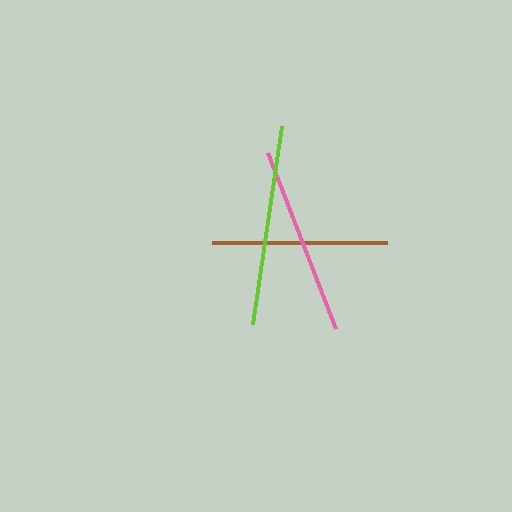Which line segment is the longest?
The lime line is the longest at approximately 200 pixels.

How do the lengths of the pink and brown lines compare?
The pink and brown lines are approximately the same length.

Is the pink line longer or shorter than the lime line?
The lime line is longer than the pink line.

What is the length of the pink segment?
The pink segment is approximately 188 pixels long.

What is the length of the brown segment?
The brown segment is approximately 175 pixels long.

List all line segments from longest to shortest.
From longest to shortest: lime, pink, brown.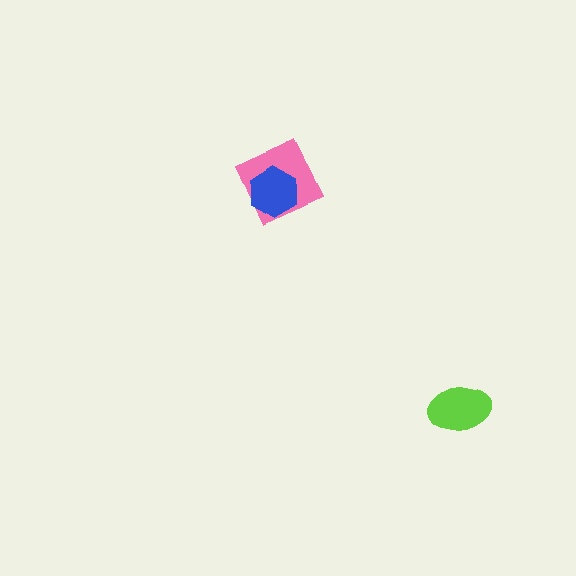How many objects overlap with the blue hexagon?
1 object overlaps with the blue hexagon.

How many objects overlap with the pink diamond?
1 object overlaps with the pink diamond.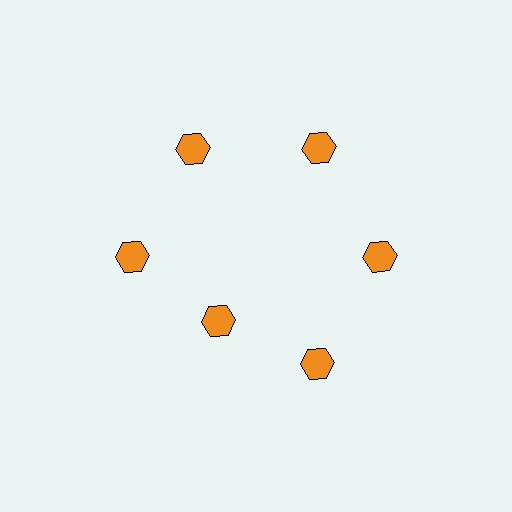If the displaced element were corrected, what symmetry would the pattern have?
It would have 6-fold rotational symmetry — the pattern would map onto itself every 60 degrees.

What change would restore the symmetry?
The symmetry would be restored by moving it outward, back onto the ring so that all 6 hexagons sit at equal angles and equal distance from the center.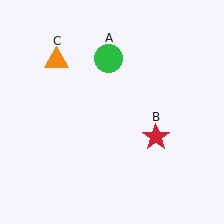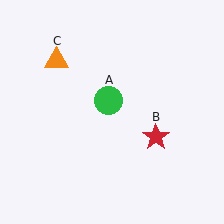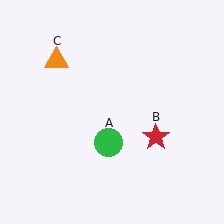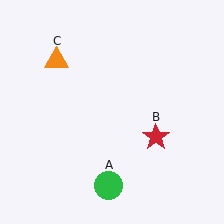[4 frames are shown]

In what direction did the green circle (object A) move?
The green circle (object A) moved down.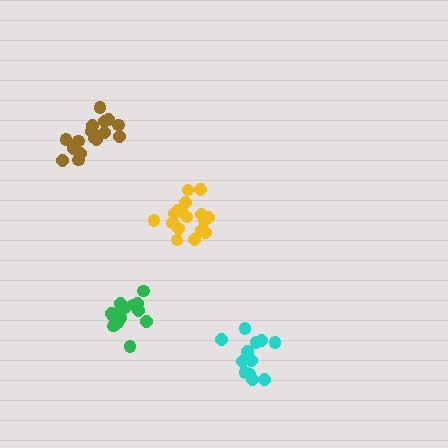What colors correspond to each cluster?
The clusters are colored: green, brown, cyan, yellow.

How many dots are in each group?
Group 1: 15 dots, Group 2: 17 dots, Group 3: 13 dots, Group 4: 17 dots (62 total).